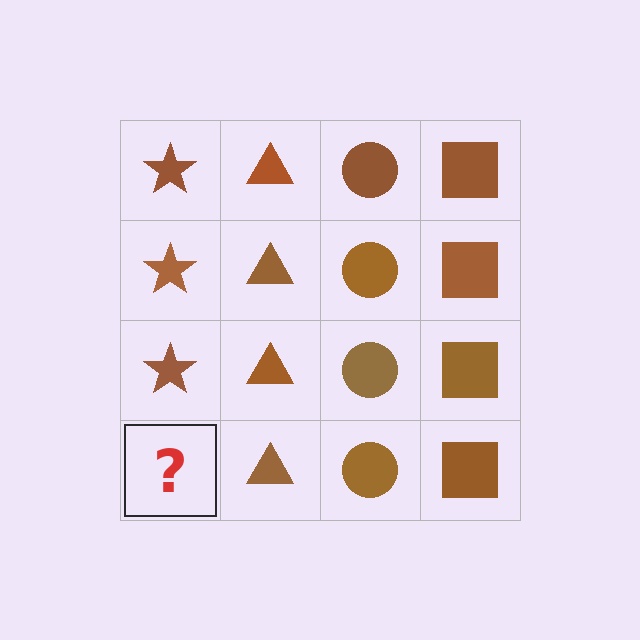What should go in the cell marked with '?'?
The missing cell should contain a brown star.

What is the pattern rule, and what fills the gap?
The rule is that each column has a consistent shape. The gap should be filled with a brown star.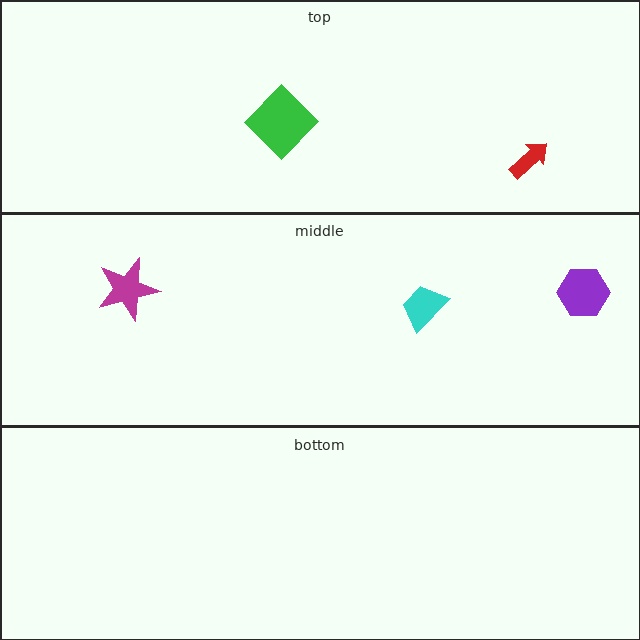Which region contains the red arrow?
The top region.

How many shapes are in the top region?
2.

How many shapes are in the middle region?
3.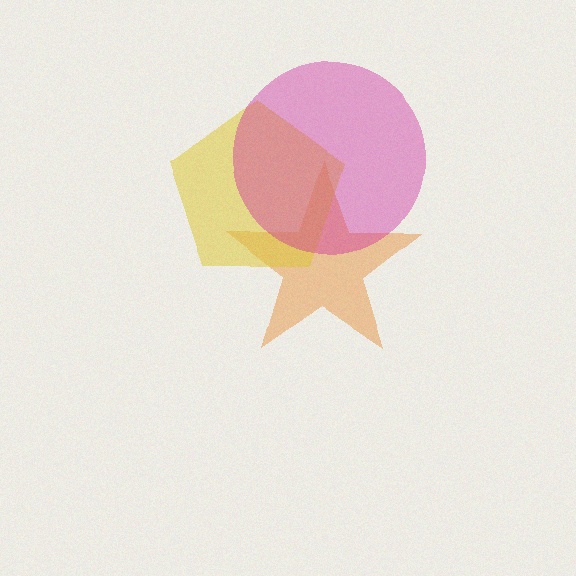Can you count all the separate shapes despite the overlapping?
Yes, there are 3 separate shapes.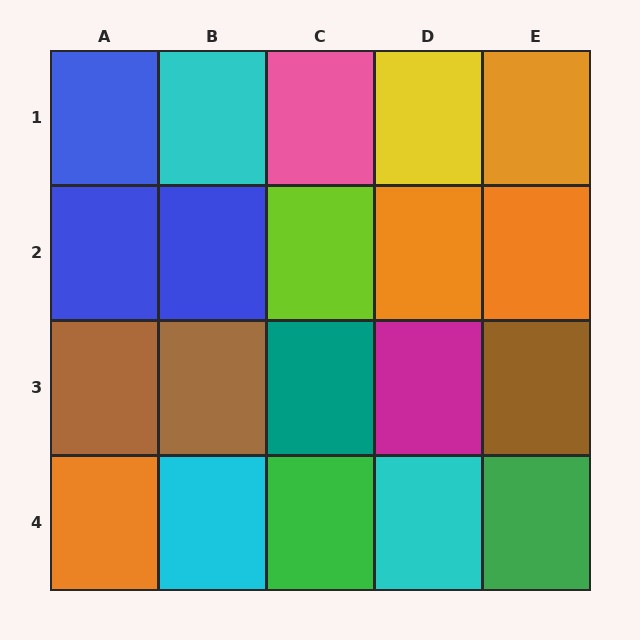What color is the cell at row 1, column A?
Blue.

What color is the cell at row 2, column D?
Orange.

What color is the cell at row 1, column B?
Cyan.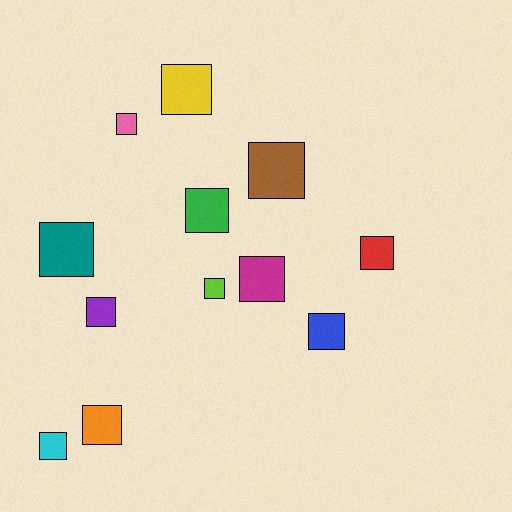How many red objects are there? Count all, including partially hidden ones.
There is 1 red object.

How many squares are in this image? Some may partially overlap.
There are 12 squares.